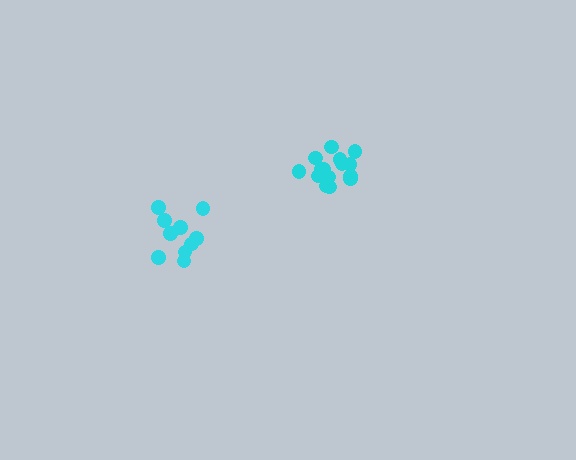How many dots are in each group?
Group 1: 10 dots, Group 2: 16 dots (26 total).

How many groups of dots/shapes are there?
There are 2 groups.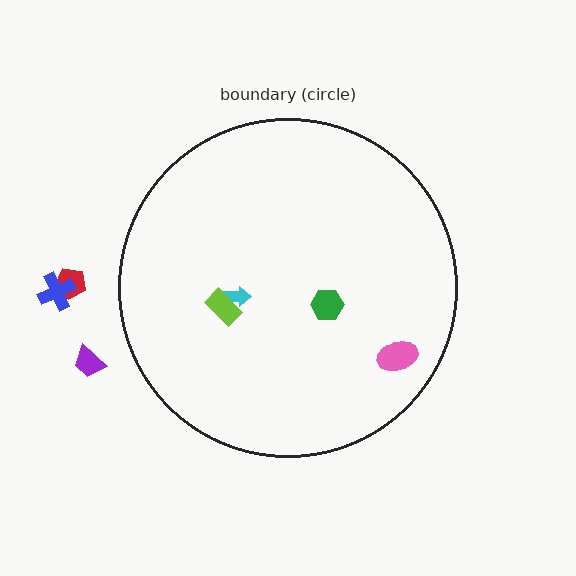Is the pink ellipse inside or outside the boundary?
Inside.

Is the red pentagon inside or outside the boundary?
Outside.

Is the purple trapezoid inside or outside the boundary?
Outside.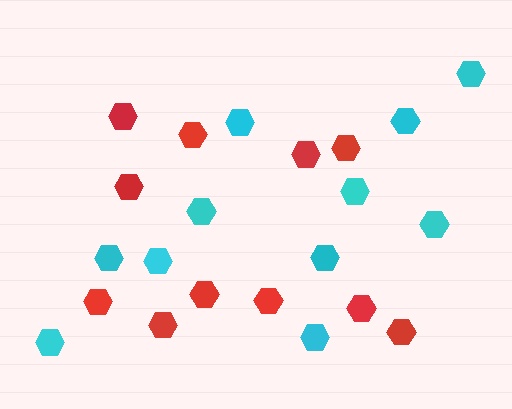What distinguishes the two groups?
There are 2 groups: one group of cyan hexagons (11) and one group of red hexagons (11).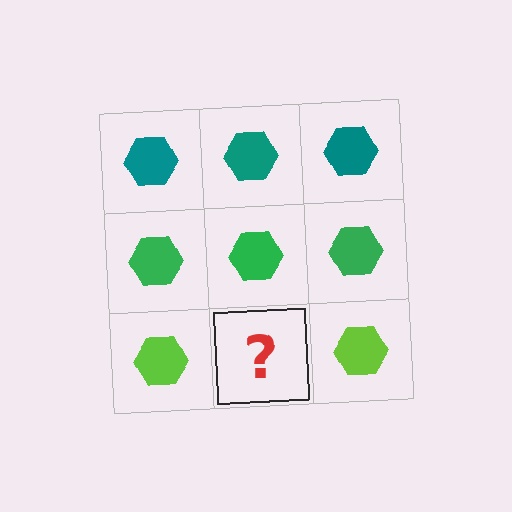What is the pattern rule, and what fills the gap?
The rule is that each row has a consistent color. The gap should be filled with a lime hexagon.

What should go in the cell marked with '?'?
The missing cell should contain a lime hexagon.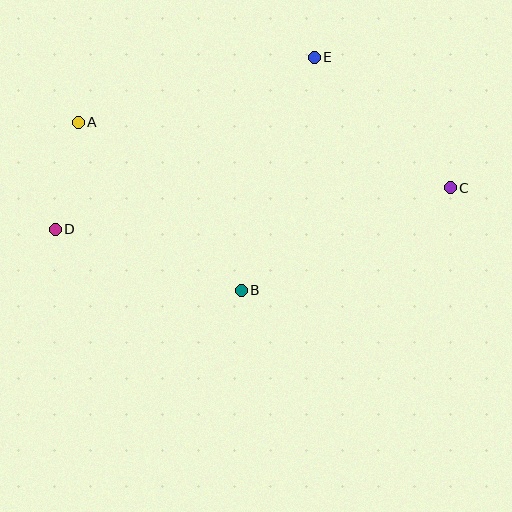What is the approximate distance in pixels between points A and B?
The distance between A and B is approximately 234 pixels.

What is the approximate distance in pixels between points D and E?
The distance between D and E is approximately 311 pixels.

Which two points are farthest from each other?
Points C and D are farthest from each other.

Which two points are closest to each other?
Points A and D are closest to each other.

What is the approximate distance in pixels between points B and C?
The distance between B and C is approximately 232 pixels.